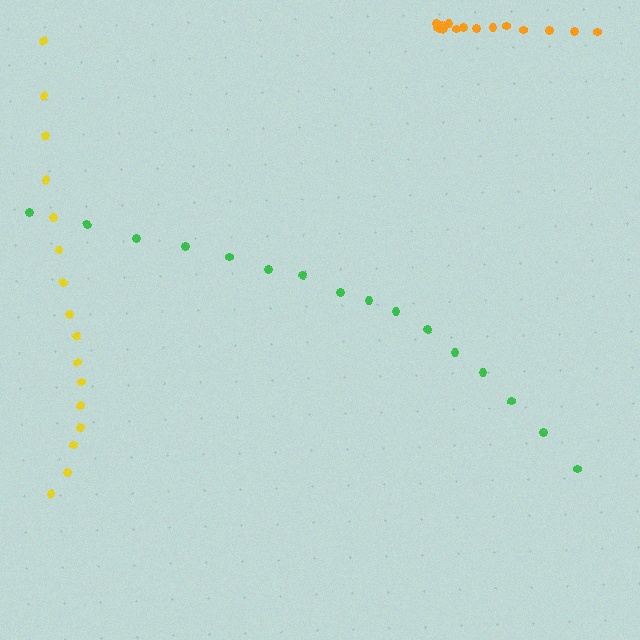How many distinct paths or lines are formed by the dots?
There are 3 distinct paths.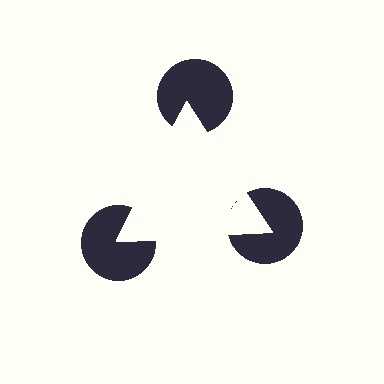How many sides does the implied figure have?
3 sides.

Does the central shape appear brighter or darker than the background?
It typically appears slightly brighter than the background, even though no actual brightness change is drawn.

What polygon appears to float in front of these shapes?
An illusory triangle — its edges are inferred from the aligned wedge cuts in the pac-man discs, not physically drawn.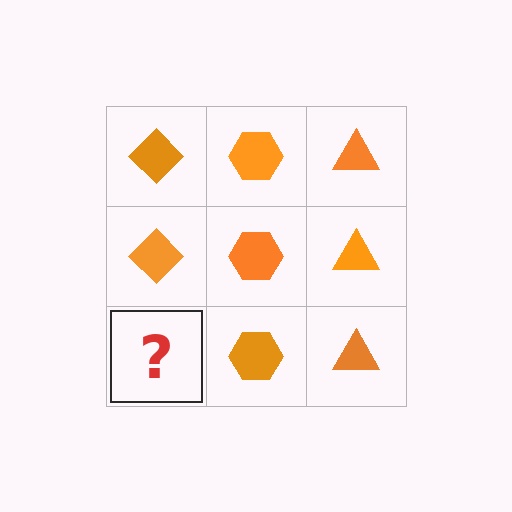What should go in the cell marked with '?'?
The missing cell should contain an orange diamond.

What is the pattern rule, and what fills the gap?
The rule is that each column has a consistent shape. The gap should be filled with an orange diamond.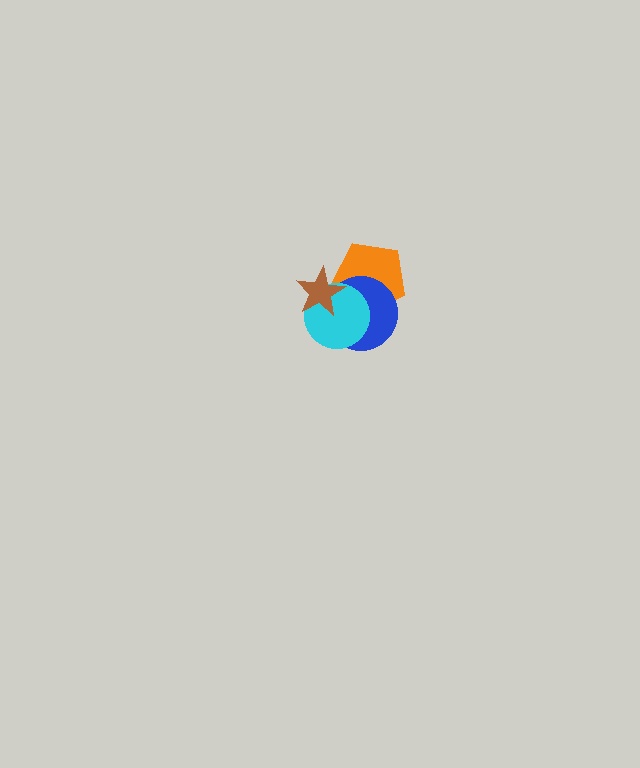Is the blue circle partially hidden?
Yes, it is partially covered by another shape.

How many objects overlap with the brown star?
3 objects overlap with the brown star.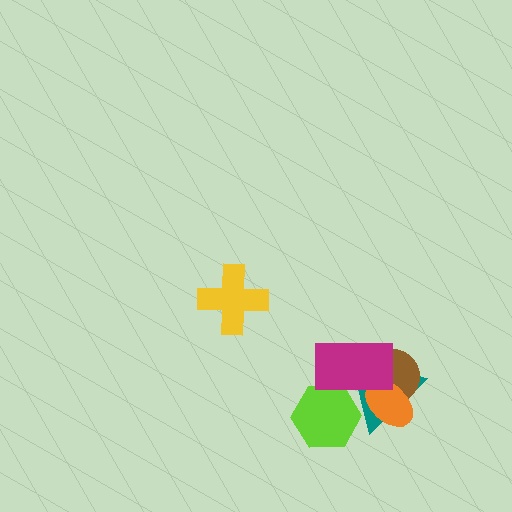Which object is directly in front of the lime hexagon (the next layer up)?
The teal triangle is directly in front of the lime hexagon.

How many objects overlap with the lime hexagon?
2 objects overlap with the lime hexagon.